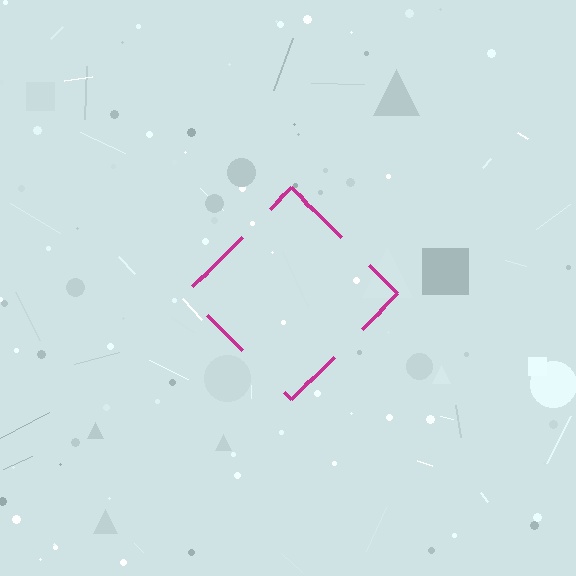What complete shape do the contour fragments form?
The contour fragments form a diamond.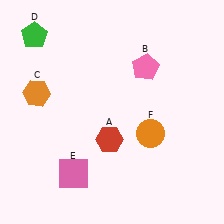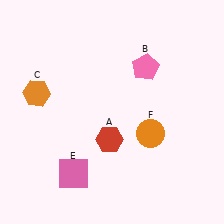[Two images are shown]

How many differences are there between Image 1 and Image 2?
There is 1 difference between the two images.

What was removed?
The green pentagon (D) was removed in Image 2.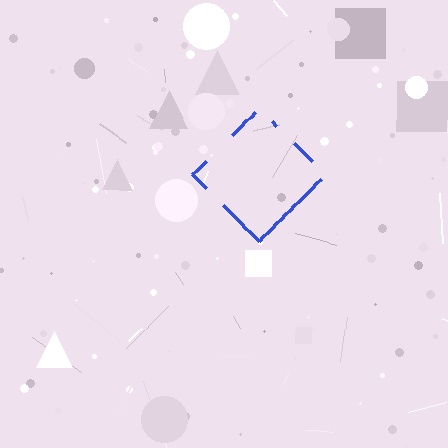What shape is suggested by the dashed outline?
The dashed outline suggests a diamond.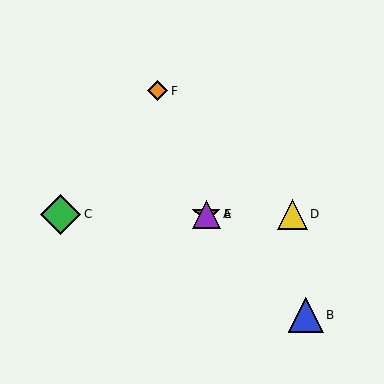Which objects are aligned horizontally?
Objects A, C, D, E are aligned horizontally.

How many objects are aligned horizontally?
4 objects (A, C, D, E) are aligned horizontally.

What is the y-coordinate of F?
Object F is at y≈91.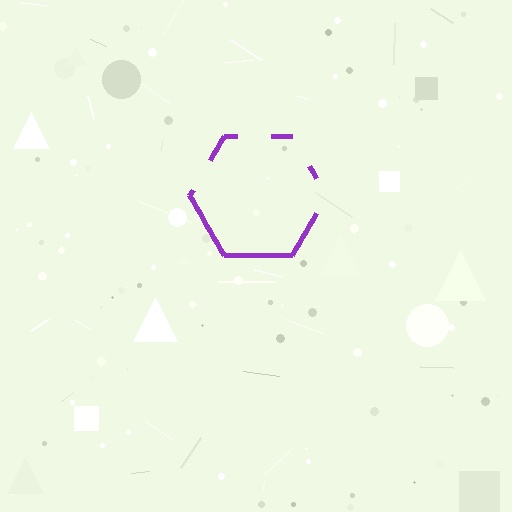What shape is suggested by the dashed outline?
The dashed outline suggests a hexagon.